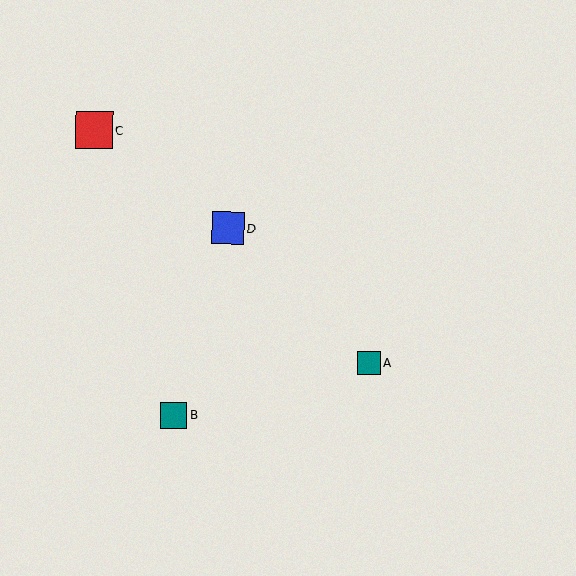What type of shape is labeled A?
Shape A is a teal square.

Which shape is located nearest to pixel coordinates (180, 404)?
The teal square (labeled B) at (173, 415) is nearest to that location.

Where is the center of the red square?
The center of the red square is at (94, 130).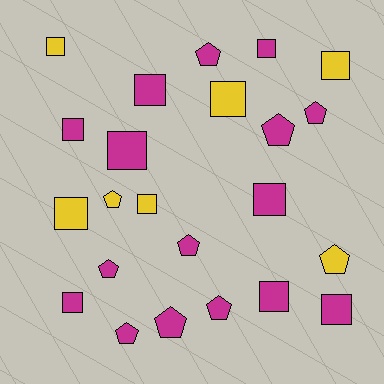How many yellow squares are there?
There are 5 yellow squares.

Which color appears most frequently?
Magenta, with 16 objects.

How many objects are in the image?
There are 23 objects.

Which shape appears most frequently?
Square, with 13 objects.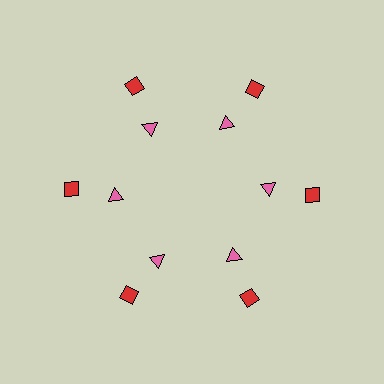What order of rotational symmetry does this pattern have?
This pattern has 6-fold rotational symmetry.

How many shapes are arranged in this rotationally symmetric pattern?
There are 12 shapes, arranged in 6 groups of 2.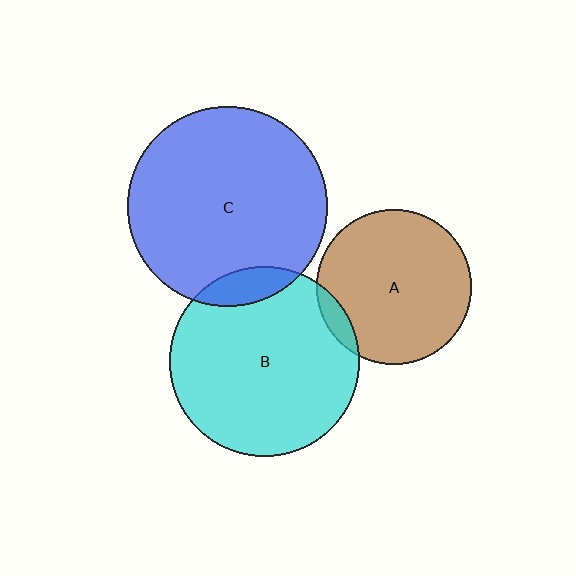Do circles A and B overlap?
Yes.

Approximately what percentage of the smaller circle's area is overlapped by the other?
Approximately 5%.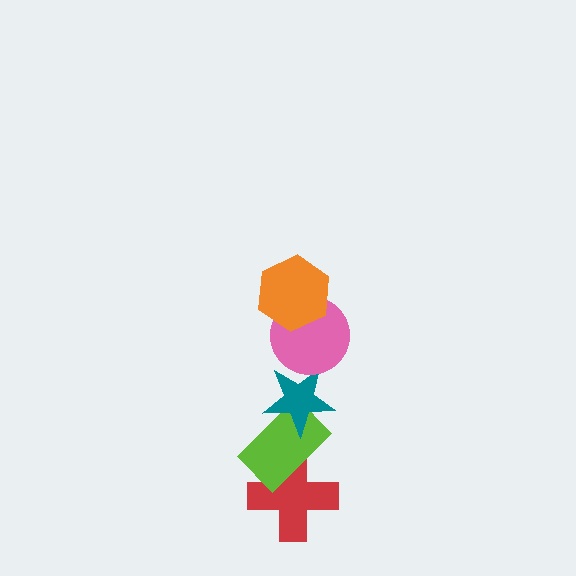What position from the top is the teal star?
The teal star is 3rd from the top.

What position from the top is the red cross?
The red cross is 5th from the top.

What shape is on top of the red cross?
The lime rectangle is on top of the red cross.